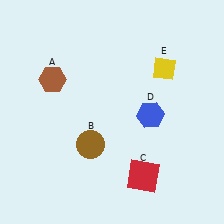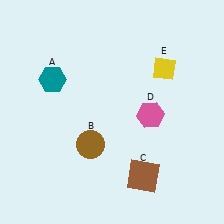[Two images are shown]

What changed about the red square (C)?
In Image 1, C is red. In Image 2, it changed to brown.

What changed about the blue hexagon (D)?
In Image 1, D is blue. In Image 2, it changed to pink.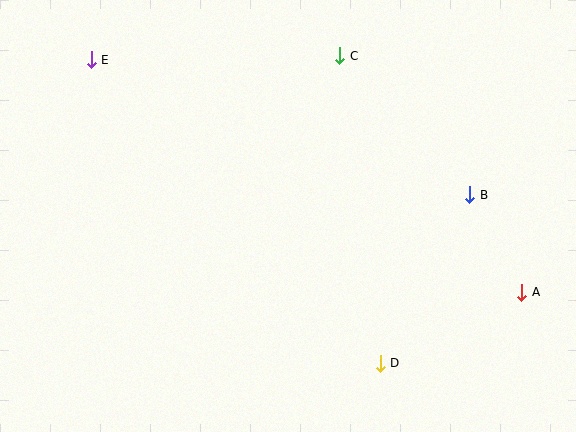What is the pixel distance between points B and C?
The distance between B and C is 190 pixels.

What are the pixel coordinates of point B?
Point B is at (470, 195).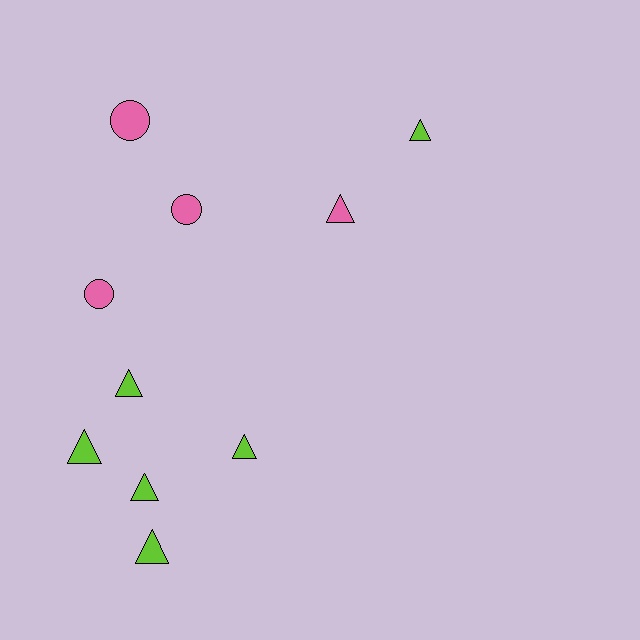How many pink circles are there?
There are 3 pink circles.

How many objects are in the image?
There are 10 objects.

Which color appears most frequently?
Lime, with 6 objects.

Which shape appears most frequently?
Triangle, with 7 objects.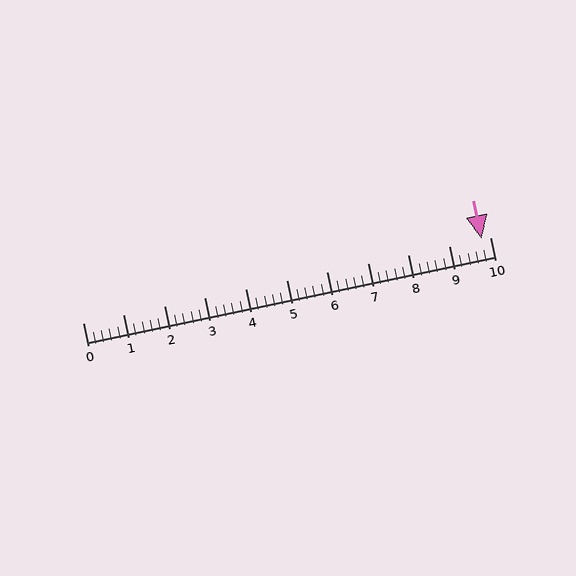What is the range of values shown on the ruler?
The ruler shows values from 0 to 10.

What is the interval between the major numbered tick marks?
The major tick marks are spaced 1 units apart.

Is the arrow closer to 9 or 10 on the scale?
The arrow is closer to 10.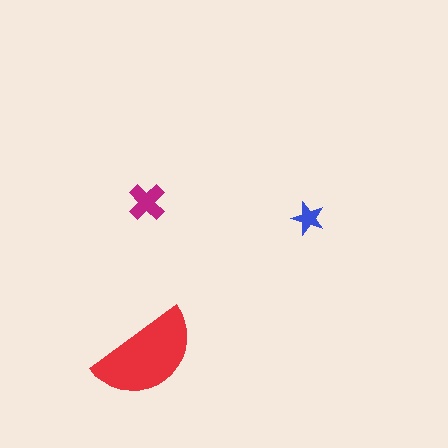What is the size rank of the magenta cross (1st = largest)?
2nd.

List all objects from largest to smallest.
The red semicircle, the magenta cross, the blue star.